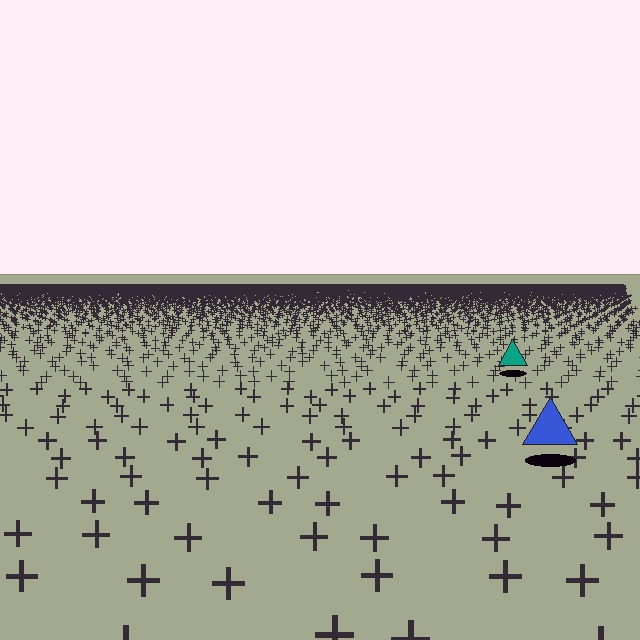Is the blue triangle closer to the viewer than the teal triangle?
Yes. The blue triangle is closer — you can tell from the texture gradient: the ground texture is coarser near it.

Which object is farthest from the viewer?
The teal triangle is farthest from the viewer. It appears smaller and the ground texture around it is denser.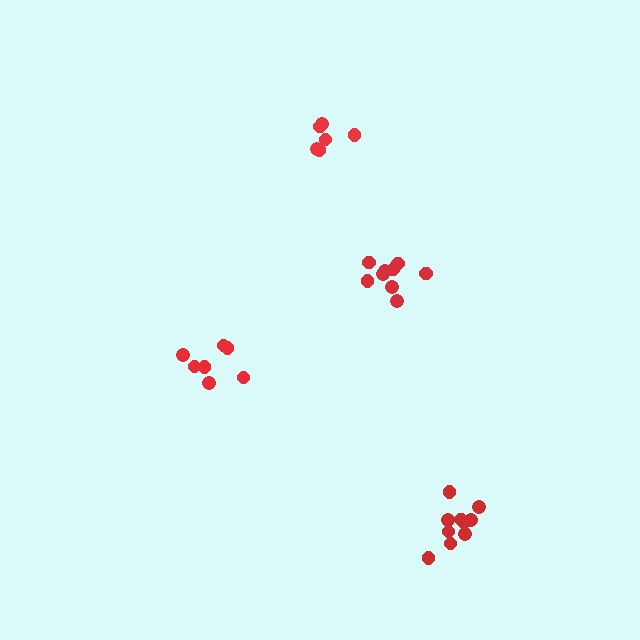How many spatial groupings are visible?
There are 4 spatial groupings.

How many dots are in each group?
Group 1: 10 dots, Group 2: 7 dots, Group 3: 9 dots, Group 4: 6 dots (32 total).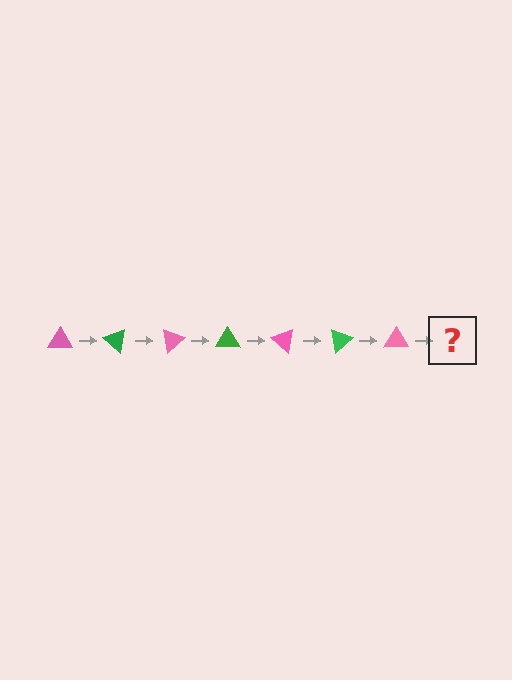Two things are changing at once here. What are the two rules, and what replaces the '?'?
The two rules are that it rotates 40 degrees each step and the color cycles through pink and green. The '?' should be a green triangle, rotated 280 degrees from the start.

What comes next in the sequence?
The next element should be a green triangle, rotated 280 degrees from the start.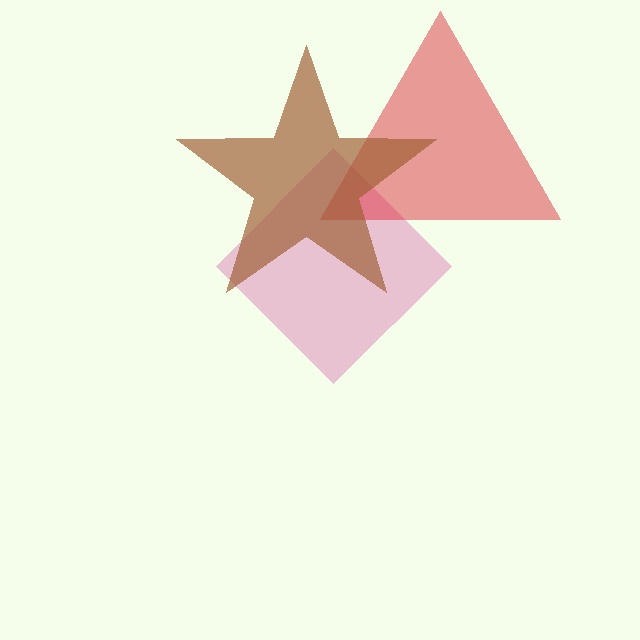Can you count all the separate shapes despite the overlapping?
Yes, there are 3 separate shapes.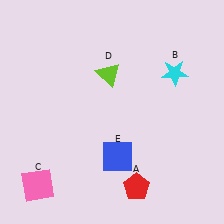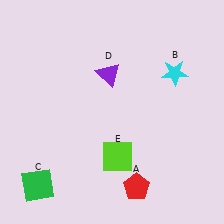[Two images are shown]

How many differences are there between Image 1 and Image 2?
There are 3 differences between the two images.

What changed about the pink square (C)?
In Image 1, C is pink. In Image 2, it changed to green.